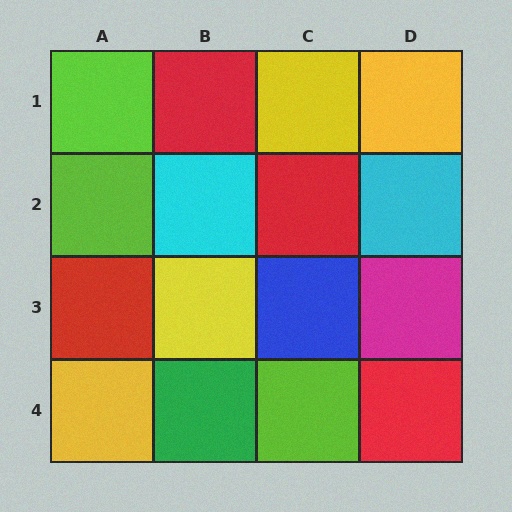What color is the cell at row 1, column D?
Yellow.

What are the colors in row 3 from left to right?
Red, yellow, blue, magenta.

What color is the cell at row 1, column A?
Lime.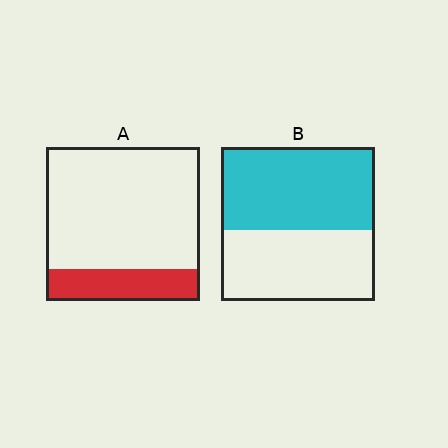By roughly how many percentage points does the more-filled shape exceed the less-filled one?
By roughly 35 percentage points (B over A).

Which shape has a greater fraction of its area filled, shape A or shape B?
Shape B.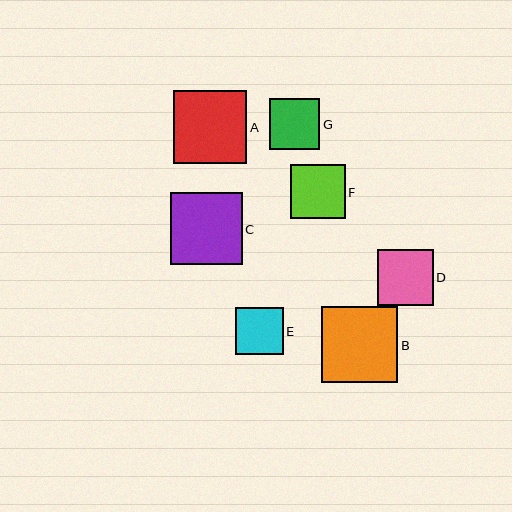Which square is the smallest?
Square E is the smallest with a size of approximately 48 pixels.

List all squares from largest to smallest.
From largest to smallest: B, A, C, D, F, G, E.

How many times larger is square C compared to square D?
Square C is approximately 1.3 times the size of square D.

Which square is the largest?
Square B is the largest with a size of approximately 76 pixels.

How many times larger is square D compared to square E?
Square D is approximately 1.2 times the size of square E.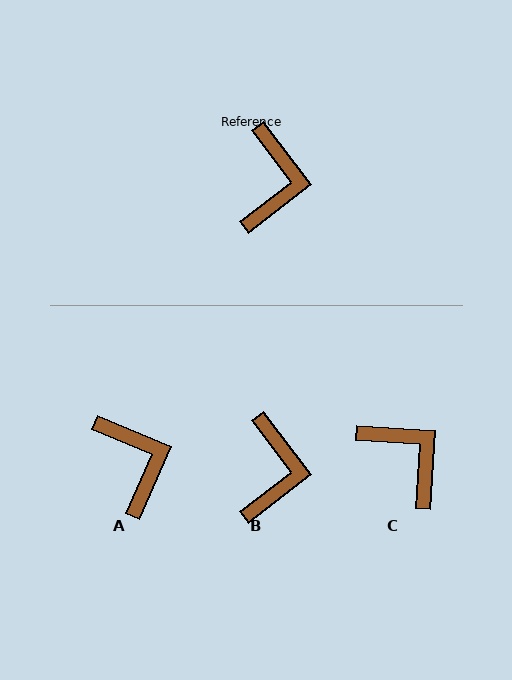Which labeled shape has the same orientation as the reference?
B.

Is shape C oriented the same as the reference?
No, it is off by about 49 degrees.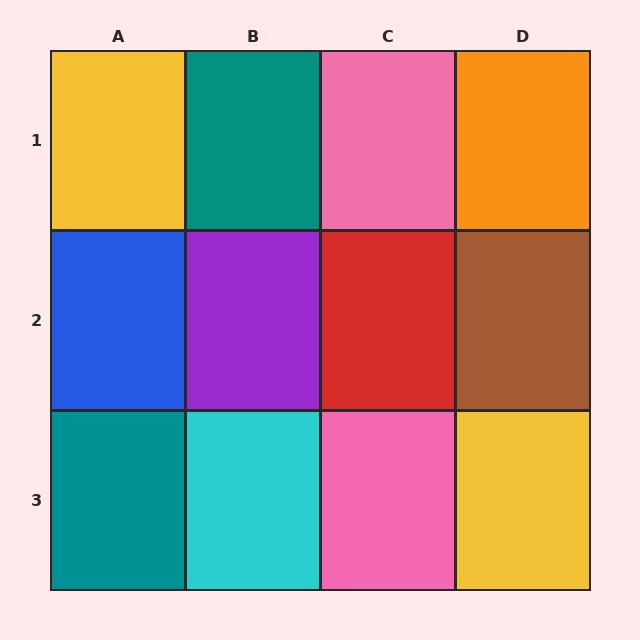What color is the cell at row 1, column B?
Teal.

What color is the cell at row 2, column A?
Blue.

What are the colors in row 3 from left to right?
Teal, cyan, pink, yellow.